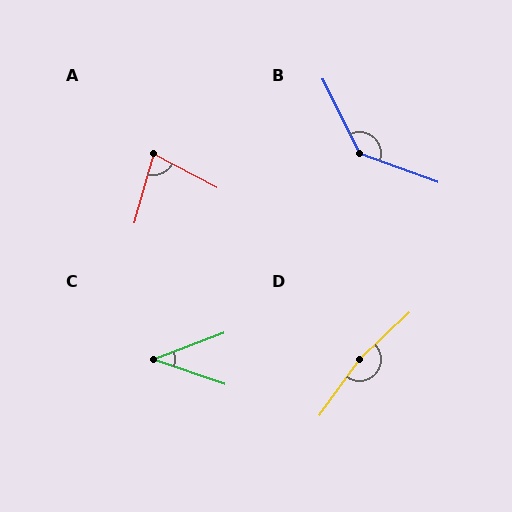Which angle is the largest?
D, at approximately 169 degrees.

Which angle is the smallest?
C, at approximately 39 degrees.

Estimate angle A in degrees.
Approximately 78 degrees.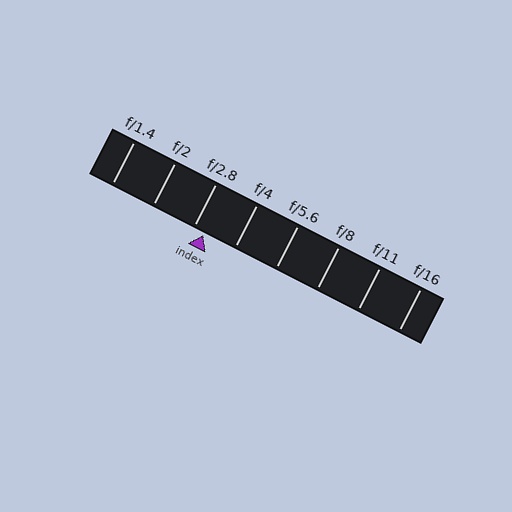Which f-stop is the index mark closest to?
The index mark is closest to f/2.8.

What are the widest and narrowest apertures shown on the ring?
The widest aperture shown is f/1.4 and the narrowest is f/16.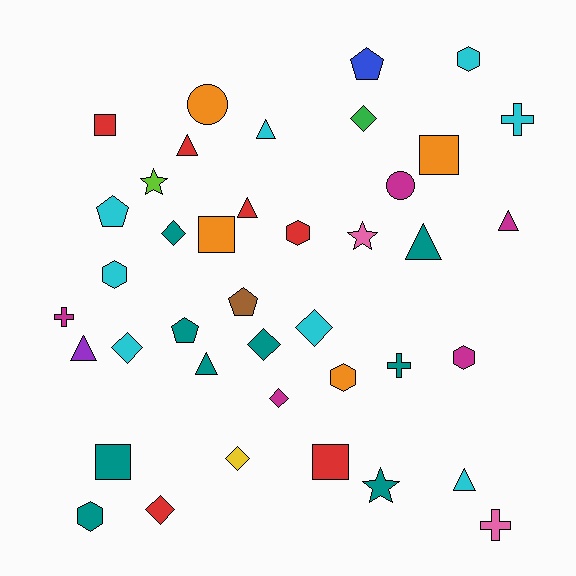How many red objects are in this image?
There are 6 red objects.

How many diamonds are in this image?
There are 8 diamonds.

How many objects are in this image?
There are 40 objects.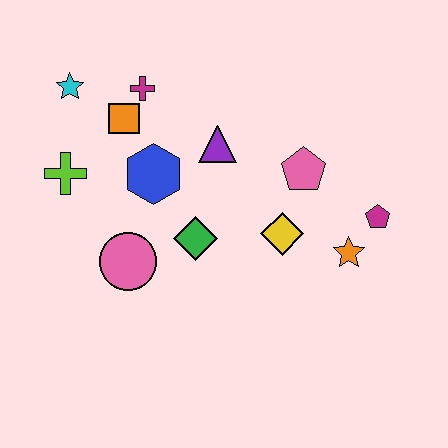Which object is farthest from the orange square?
The magenta pentagon is farthest from the orange square.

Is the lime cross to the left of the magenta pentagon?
Yes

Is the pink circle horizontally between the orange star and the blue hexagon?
No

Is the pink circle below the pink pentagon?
Yes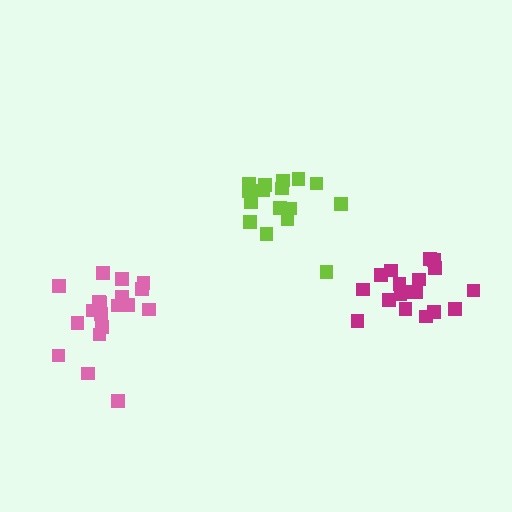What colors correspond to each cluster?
The clusters are colored: pink, lime, magenta.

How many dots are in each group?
Group 1: 19 dots, Group 2: 16 dots, Group 3: 18 dots (53 total).